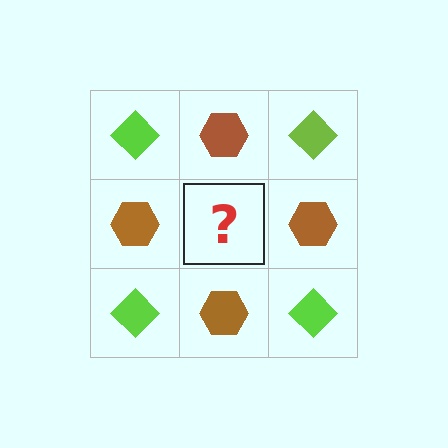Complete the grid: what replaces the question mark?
The question mark should be replaced with a lime diamond.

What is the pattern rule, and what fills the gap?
The rule is that it alternates lime diamond and brown hexagon in a checkerboard pattern. The gap should be filled with a lime diamond.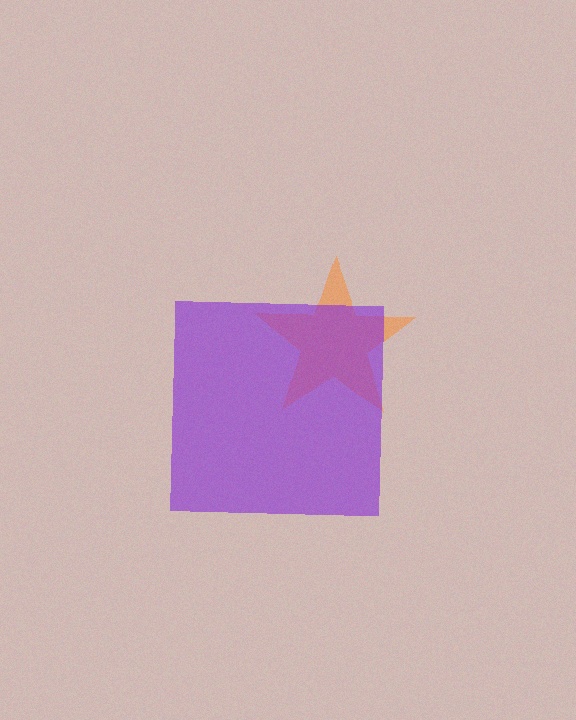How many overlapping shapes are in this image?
There are 2 overlapping shapes in the image.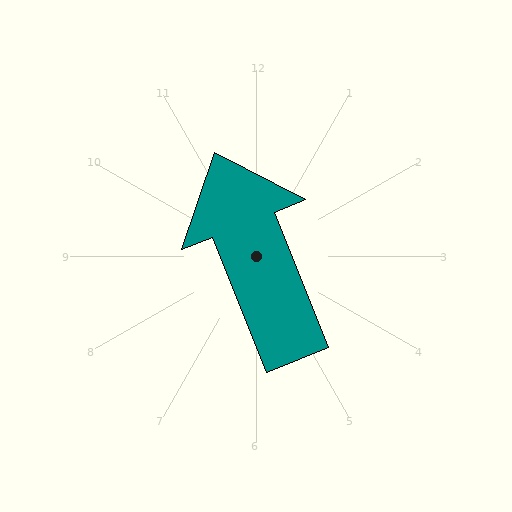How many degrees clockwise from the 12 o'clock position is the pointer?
Approximately 338 degrees.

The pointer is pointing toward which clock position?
Roughly 11 o'clock.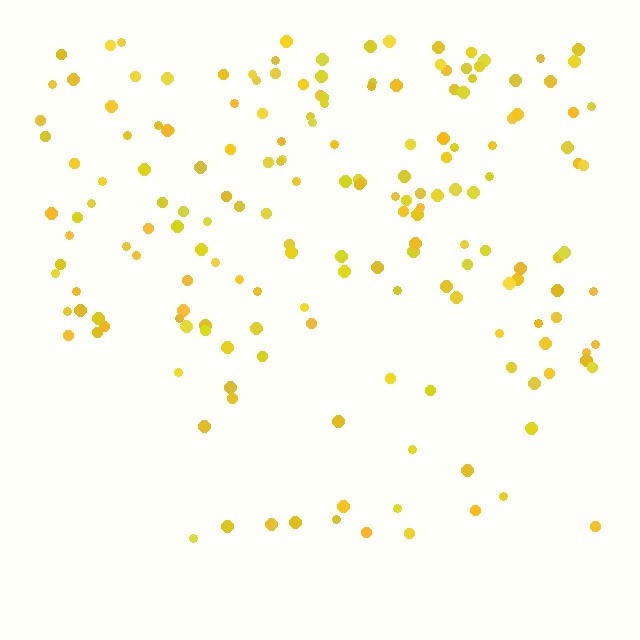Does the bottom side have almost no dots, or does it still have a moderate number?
Still a moderate number, just noticeably fewer than the top.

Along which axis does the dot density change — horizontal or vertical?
Vertical.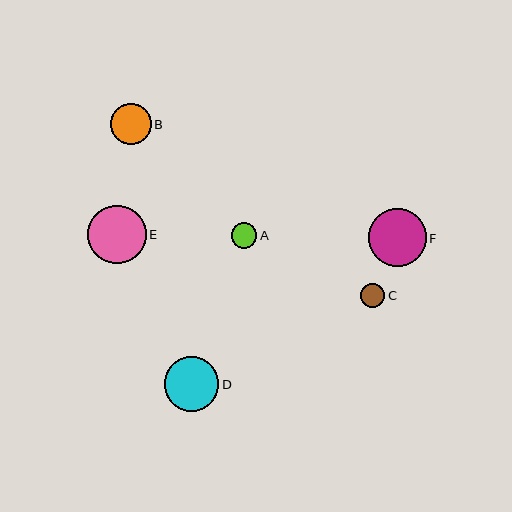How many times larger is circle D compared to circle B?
Circle D is approximately 1.3 times the size of circle B.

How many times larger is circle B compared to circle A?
Circle B is approximately 1.6 times the size of circle A.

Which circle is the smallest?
Circle C is the smallest with a size of approximately 24 pixels.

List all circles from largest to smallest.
From largest to smallest: E, F, D, B, A, C.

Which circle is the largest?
Circle E is the largest with a size of approximately 58 pixels.